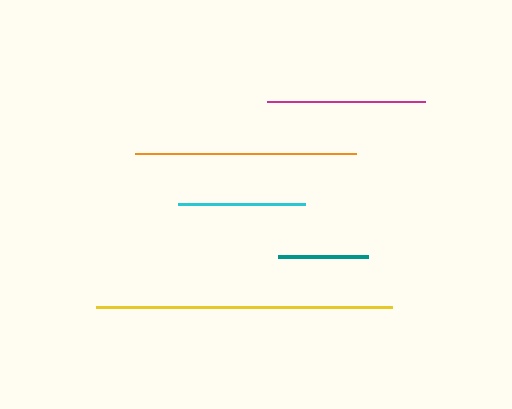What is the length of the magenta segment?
The magenta segment is approximately 158 pixels long.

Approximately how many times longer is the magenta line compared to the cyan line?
The magenta line is approximately 1.2 times the length of the cyan line.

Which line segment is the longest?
The yellow line is the longest at approximately 296 pixels.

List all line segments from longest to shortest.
From longest to shortest: yellow, orange, magenta, cyan, teal.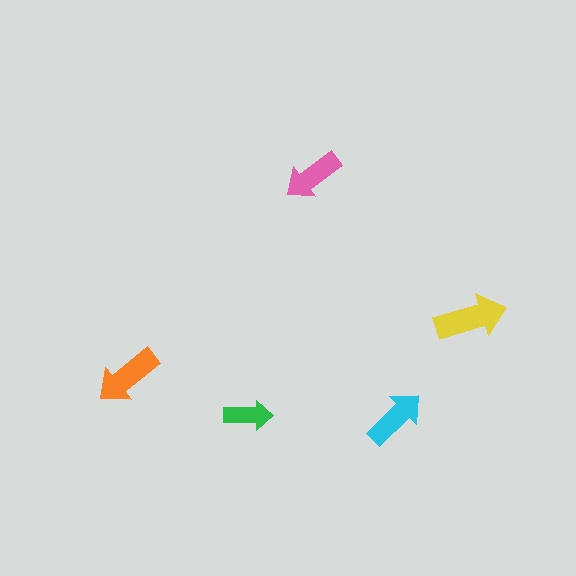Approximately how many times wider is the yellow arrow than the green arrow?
About 1.5 times wider.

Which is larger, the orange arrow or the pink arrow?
The orange one.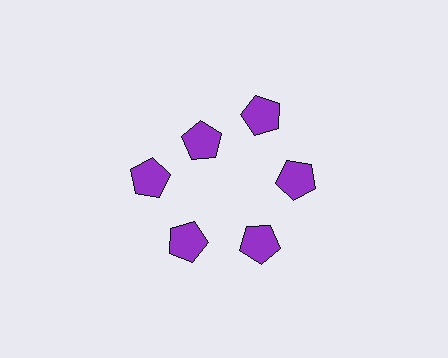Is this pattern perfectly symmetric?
No. The 6 purple pentagons are arranged in a ring, but one element near the 11 o'clock position is pulled inward toward the center, breaking the 6-fold rotational symmetry.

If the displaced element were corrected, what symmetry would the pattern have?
It would have 6-fold rotational symmetry — the pattern would map onto itself every 60 degrees.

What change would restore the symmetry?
The symmetry would be restored by moving it outward, back onto the ring so that all 6 pentagons sit at equal angles and equal distance from the center.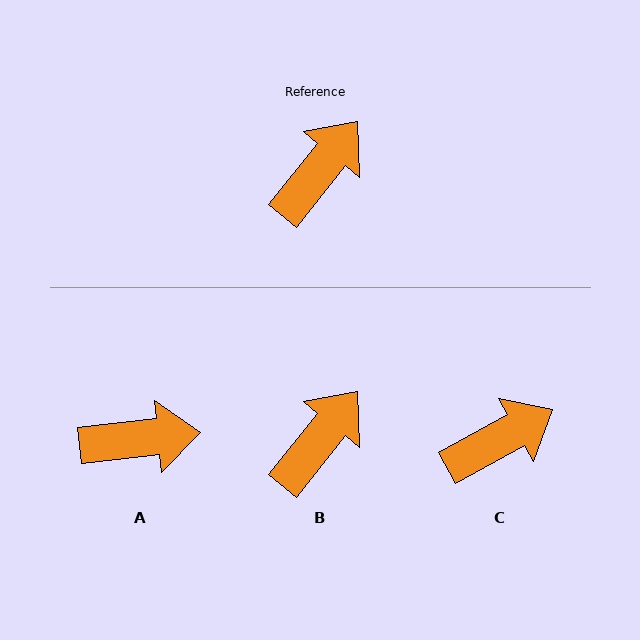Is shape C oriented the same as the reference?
No, it is off by about 22 degrees.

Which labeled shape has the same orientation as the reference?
B.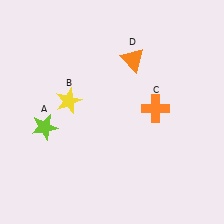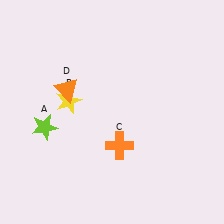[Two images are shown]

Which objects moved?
The objects that moved are: the orange cross (C), the orange triangle (D).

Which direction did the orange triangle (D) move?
The orange triangle (D) moved left.